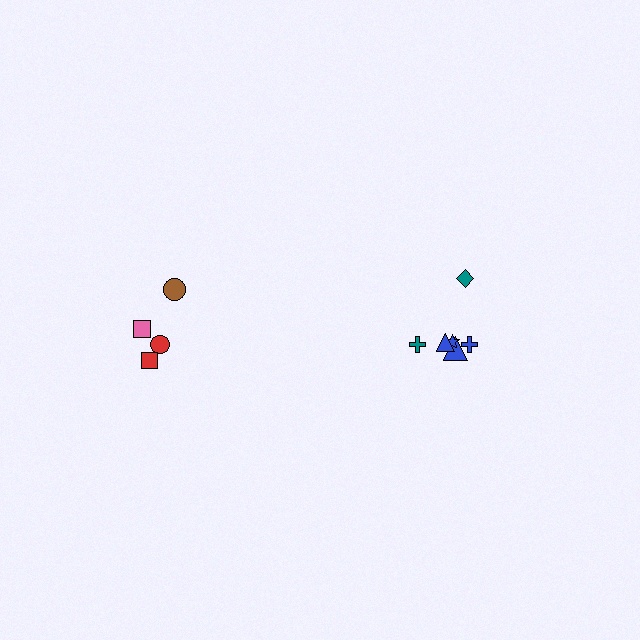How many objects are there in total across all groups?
There are 10 objects.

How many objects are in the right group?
There are 6 objects.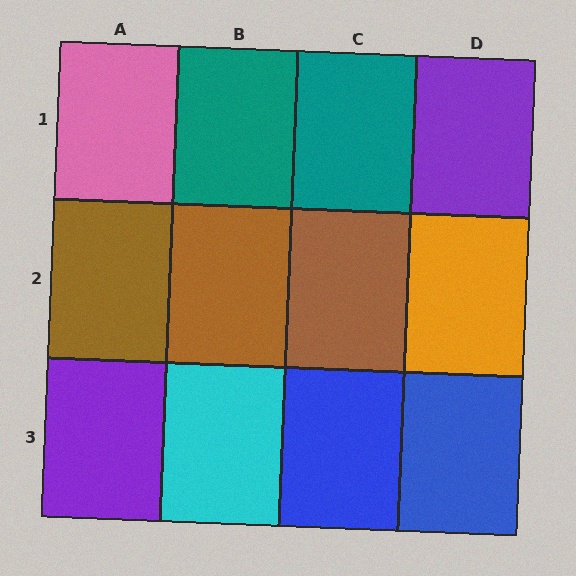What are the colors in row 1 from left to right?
Pink, teal, teal, purple.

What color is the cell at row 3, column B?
Cyan.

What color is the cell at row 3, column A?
Purple.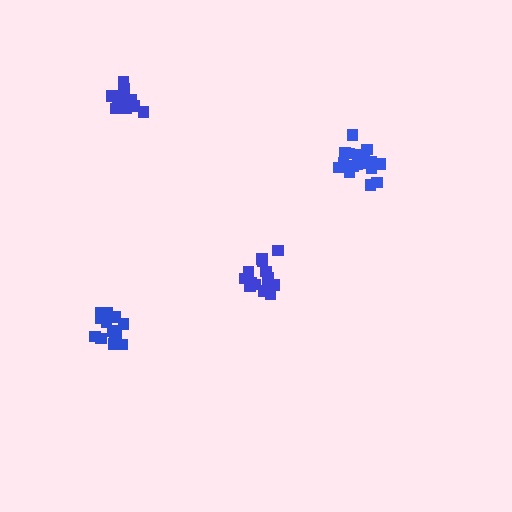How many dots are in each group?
Group 1: 18 dots, Group 2: 14 dots, Group 3: 14 dots, Group 4: 13 dots (59 total).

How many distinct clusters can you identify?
There are 4 distinct clusters.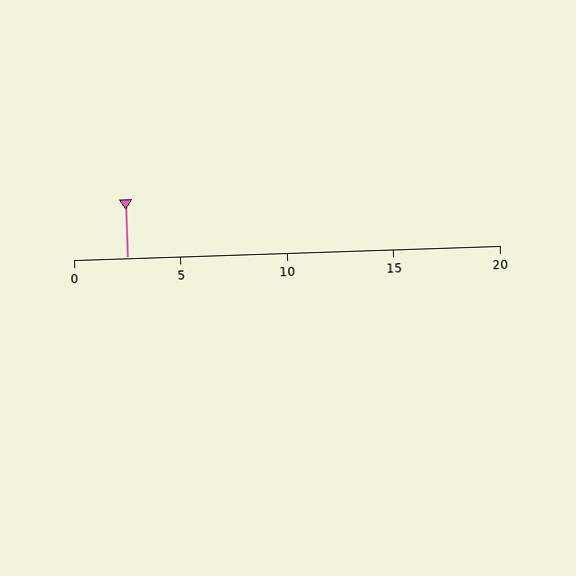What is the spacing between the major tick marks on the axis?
The major ticks are spaced 5 apart.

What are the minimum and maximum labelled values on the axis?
The axis runs from 0 to 20.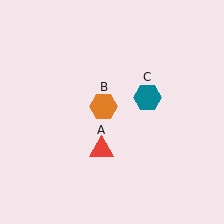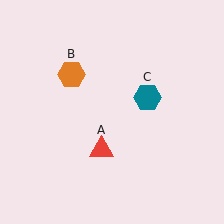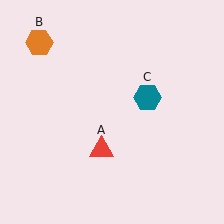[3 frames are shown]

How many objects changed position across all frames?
1 object changed position: orange hexagon (object B).